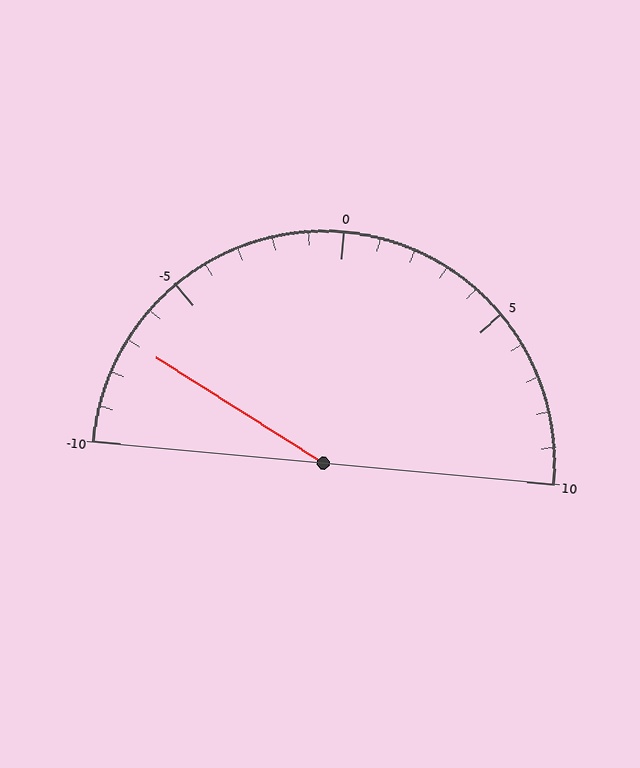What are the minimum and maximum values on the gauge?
The gauge ranges from -10 to 10.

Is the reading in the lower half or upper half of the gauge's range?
The reading is in the lower half of the range (-10 to 10).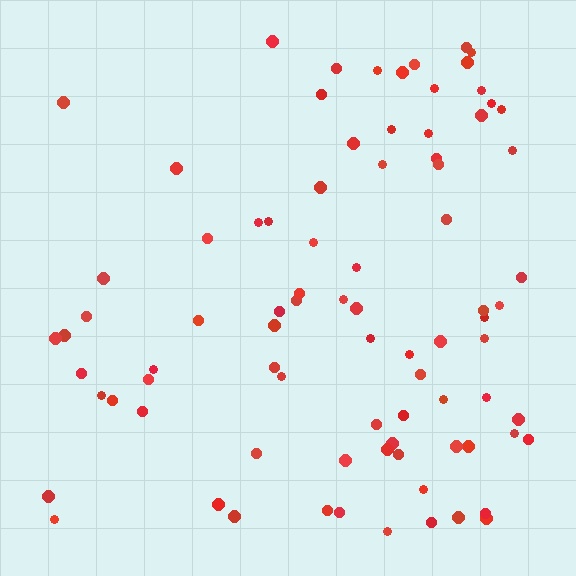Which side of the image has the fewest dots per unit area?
The left.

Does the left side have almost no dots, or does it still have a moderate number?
Still a moderate number, just noticeably fewer than the right.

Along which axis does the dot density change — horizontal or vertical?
Horizontal.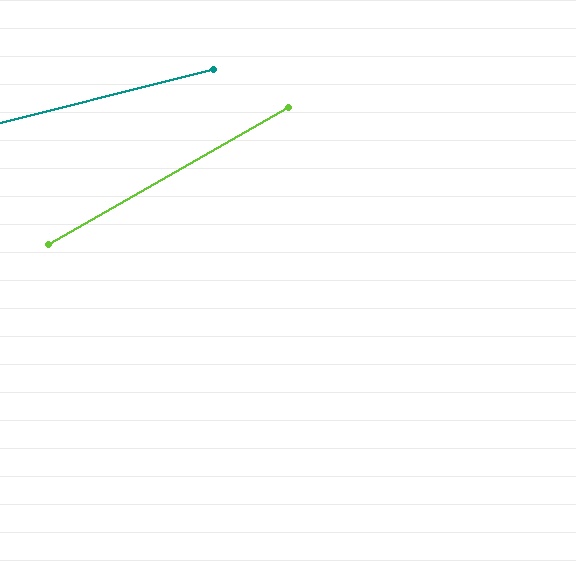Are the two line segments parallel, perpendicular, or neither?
Neither parallel nor perpendicular — they differ by about 16°.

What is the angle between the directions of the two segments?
Approximately 16 degrees.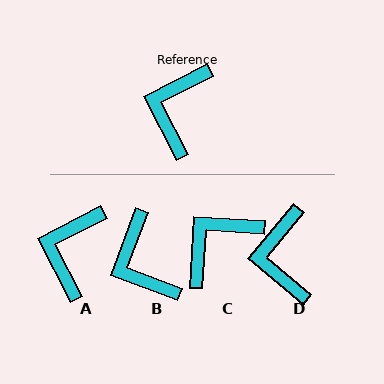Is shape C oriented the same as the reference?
No, it is off by about 31 degrees.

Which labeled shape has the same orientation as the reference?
A.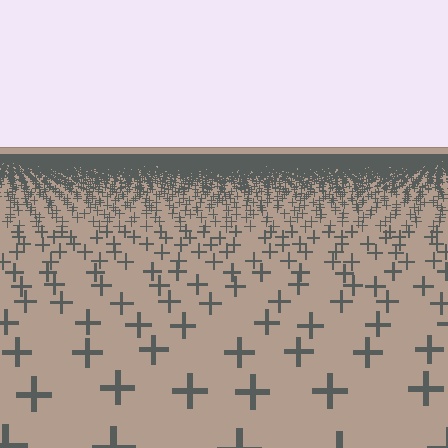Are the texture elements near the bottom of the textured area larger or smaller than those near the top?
Larger. Near the bottom, elements are closer to the viewer and appear at a bigger on-screen size.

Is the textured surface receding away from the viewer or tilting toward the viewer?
The surface is receding away from the viewer. Texture elements get smaller and denser toward the top.